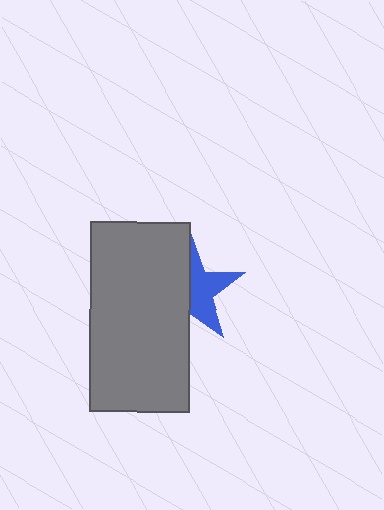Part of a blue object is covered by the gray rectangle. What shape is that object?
It is a star.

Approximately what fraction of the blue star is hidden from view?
Roughly 52% of the blue star is hidden behind the gray rectangle.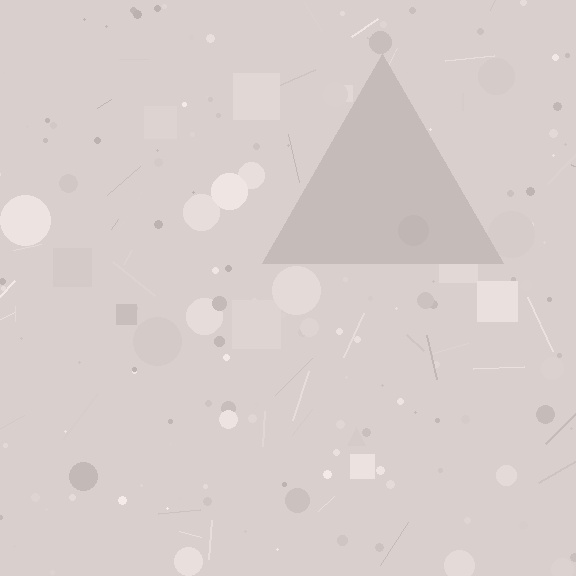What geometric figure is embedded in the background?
A triangle is embedded in the background.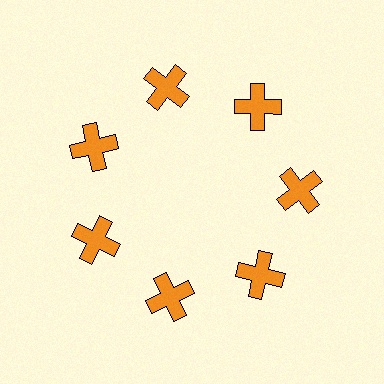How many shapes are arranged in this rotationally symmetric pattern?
There are 7 shapes, arranged in 7 groups of 1.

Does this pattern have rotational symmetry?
Yes, this pattern has 7-fold rotational symmetry. It looks the same after rotating 51 degrees around the center.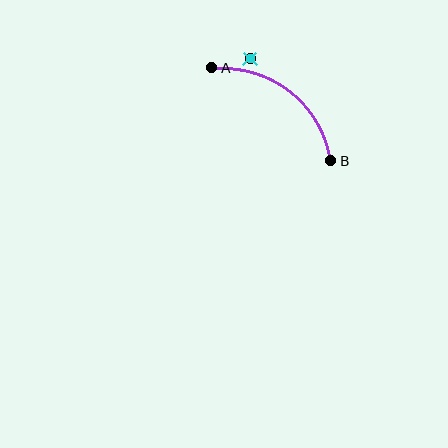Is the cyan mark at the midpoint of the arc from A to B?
No — the cyan mark does not lie on the arc at all. It sits slightly outside the curve.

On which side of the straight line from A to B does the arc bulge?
The arc bulges above and to the right of the straight line connecting A and B.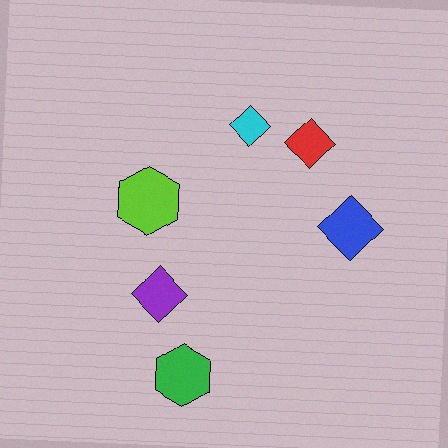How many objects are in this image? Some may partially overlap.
There are 6 objects.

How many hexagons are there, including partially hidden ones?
There are 2 hexagons.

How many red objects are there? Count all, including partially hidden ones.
There is 1 red object.